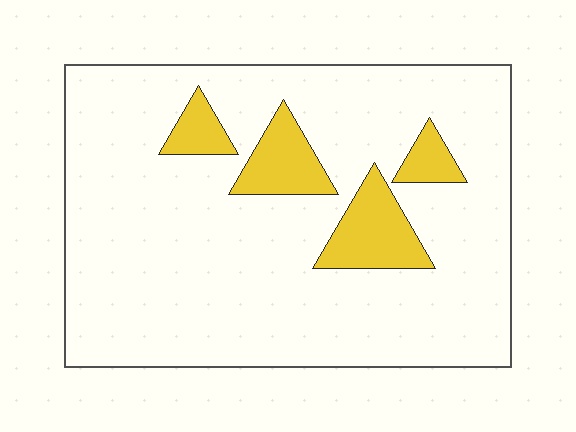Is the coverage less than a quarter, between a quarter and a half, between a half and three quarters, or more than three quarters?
Less than a quarter.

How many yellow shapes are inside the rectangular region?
4.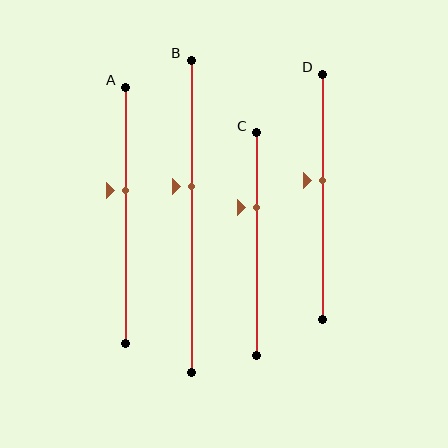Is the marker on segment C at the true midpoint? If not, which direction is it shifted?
No, the marker on segment C is shifted upward by about 17% of the segment length.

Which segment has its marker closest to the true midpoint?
Segment D has its marker closest to the true midpoint.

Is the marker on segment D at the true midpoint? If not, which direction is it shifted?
No, the marker on segment D is shifted upward by about 7% of the segment length.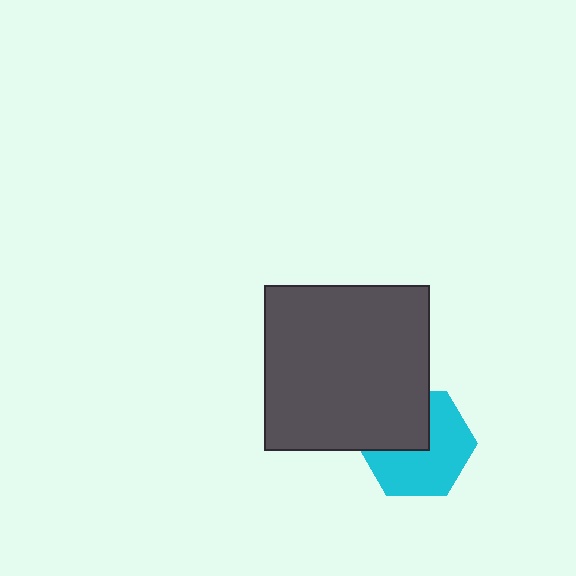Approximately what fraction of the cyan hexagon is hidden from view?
Roughly 38% of the cyan hexagon is hidden behind the dark gray square.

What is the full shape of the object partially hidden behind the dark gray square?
The partially hidden object is a cyan hexagon.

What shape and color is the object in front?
The object in front is a dark gray square.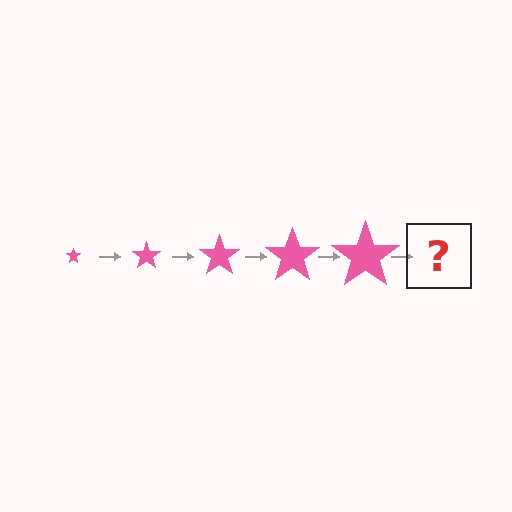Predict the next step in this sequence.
The next step is a pink star, larger than the previous one.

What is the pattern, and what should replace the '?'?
The pattern is that the star gets progressively larger each step. The '?' should be a pink star, larger than the previous one.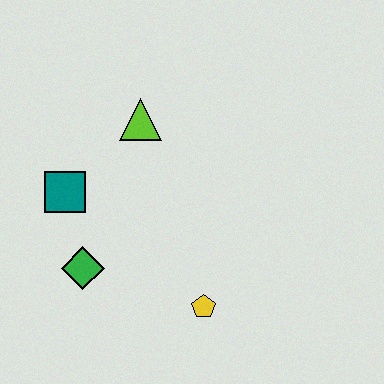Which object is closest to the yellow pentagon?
The green diamond is closest to the yellow pentagon.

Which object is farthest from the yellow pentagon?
The lime triangle is farthest from the yellow pentagon.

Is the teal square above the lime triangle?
No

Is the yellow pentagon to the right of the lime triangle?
Yes